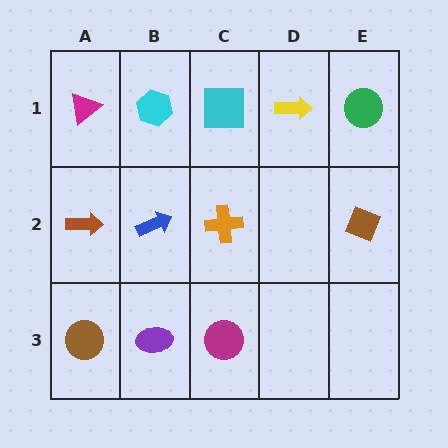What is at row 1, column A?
A magenta triangle.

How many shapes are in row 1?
5 shapes.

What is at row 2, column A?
A brown arrow.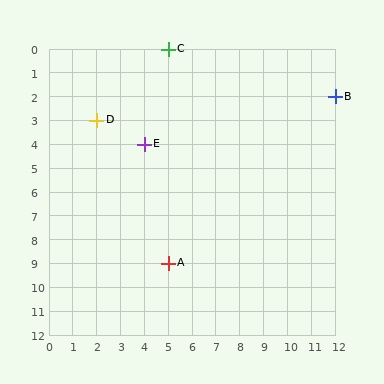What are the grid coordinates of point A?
Point A is at grid coordinates (5, 9).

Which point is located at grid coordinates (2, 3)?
Point D is at (2, 3).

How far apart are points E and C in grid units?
Points E and C are 1 column and 4 rows apart (about 4.1 grid units diagonally).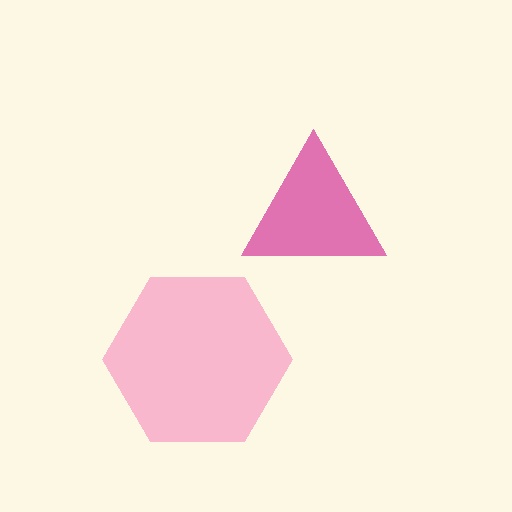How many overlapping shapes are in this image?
There are 2 overlapping shapes in the image.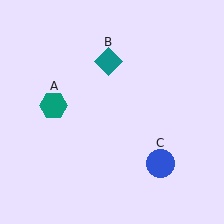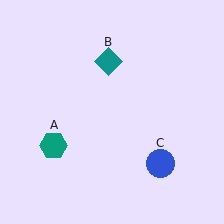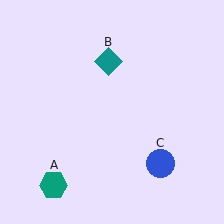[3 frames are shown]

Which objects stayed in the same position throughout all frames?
Teal diamond (object B) and blue circle (object C) remained stationary.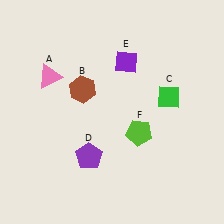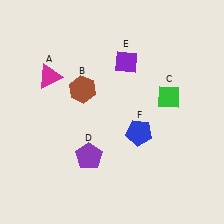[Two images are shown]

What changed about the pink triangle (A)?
In Image 1, A is pink. In Image 2, it changed to magenta.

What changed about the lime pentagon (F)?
In Image 1, F is lime. In Image 2, it changed to blue.